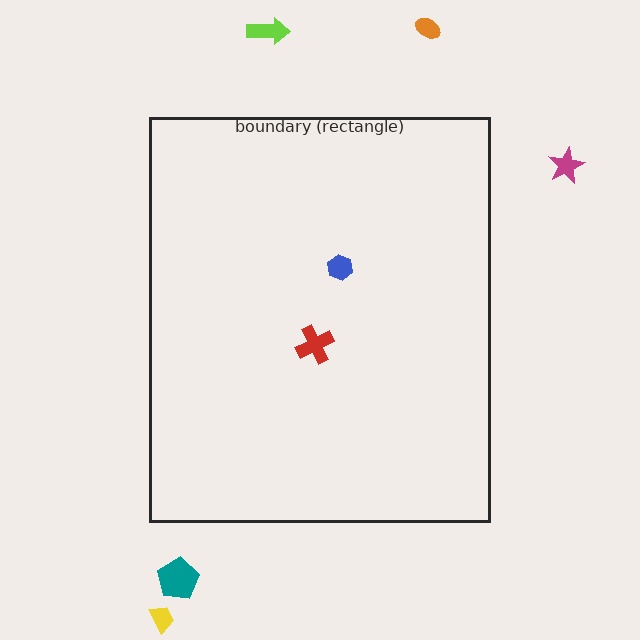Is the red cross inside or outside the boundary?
Inside.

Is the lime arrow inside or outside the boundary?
Outside.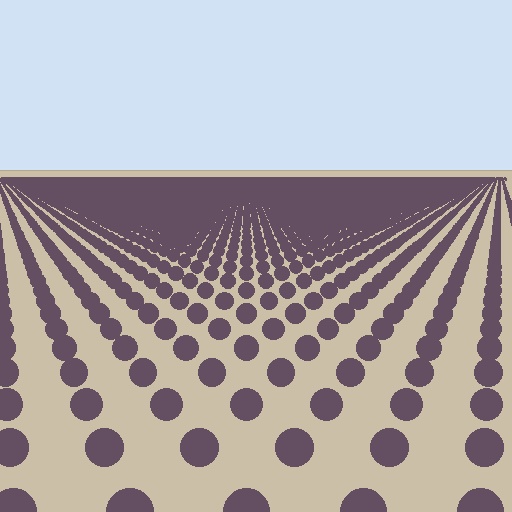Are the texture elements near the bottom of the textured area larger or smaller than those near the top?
Larger. Near the bottom, elements are closer to the viewer and appear at a bigger on-screen size.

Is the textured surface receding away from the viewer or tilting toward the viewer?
The surface is receding away from the viewer. Texture elements get smaller and denser toward the top.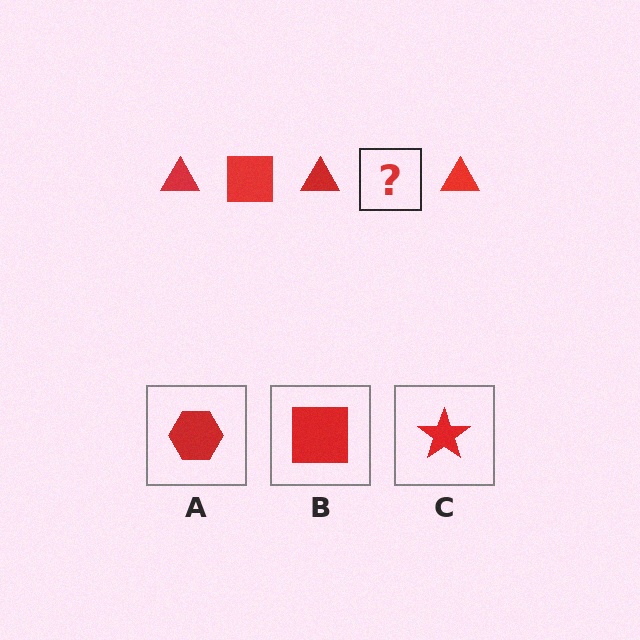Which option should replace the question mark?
Option B.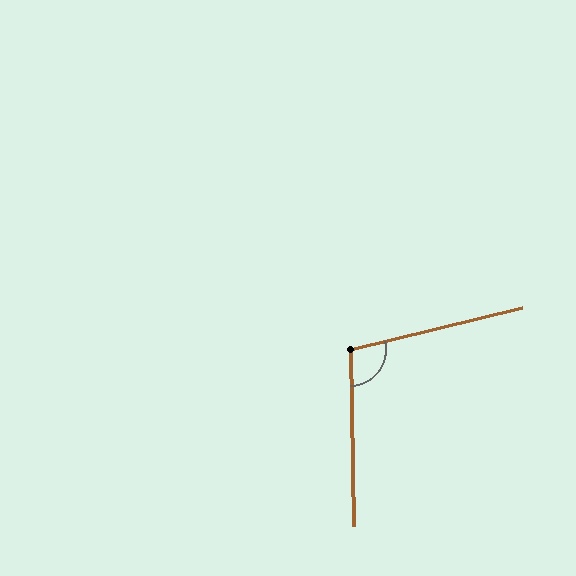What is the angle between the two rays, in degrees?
Approximately 102 degrees.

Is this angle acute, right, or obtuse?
It is obtuse.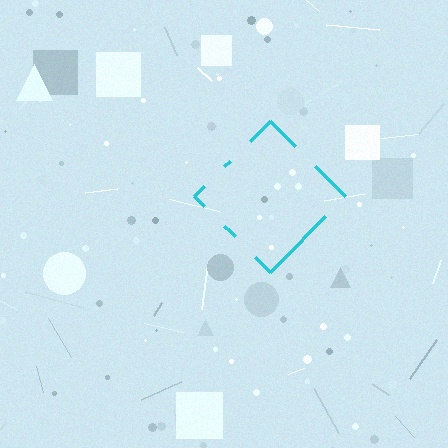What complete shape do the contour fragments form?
The contour fragments form a diamond.